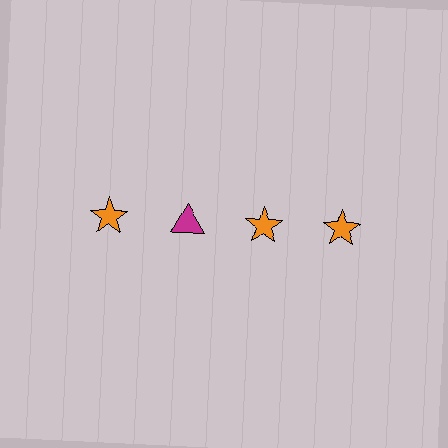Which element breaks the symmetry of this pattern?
The magenta triangle in the top row, second from left column breaks the symmetry. All other shapes are orange stars.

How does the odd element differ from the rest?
It differs in both color (magenta instead of orange) and shape (triangle instead of star).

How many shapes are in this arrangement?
There are 4 shapes arranged in a grid pattern.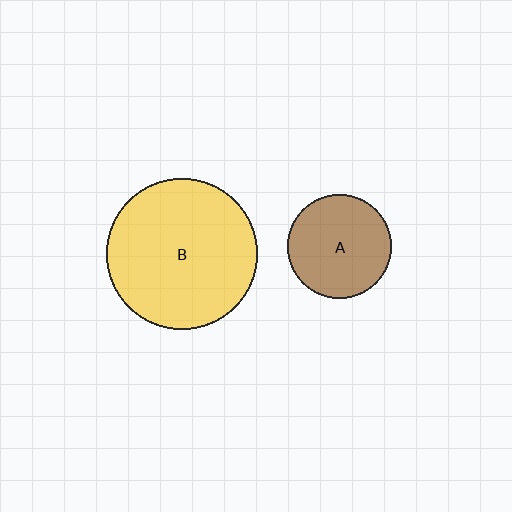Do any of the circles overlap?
No, none of the circles overlap.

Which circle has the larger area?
Circle B (yellow).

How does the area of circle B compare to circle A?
Approximately 2.1 times.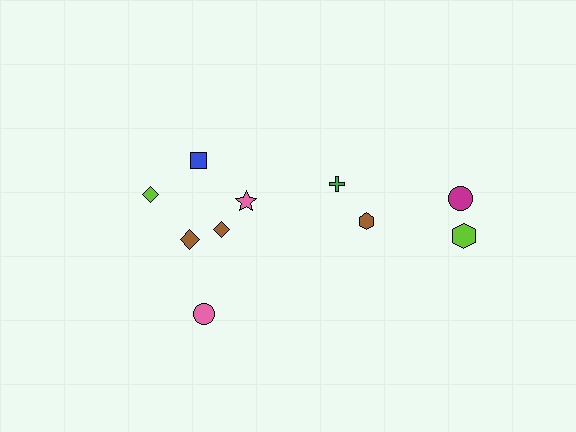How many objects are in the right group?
There are 4 objects.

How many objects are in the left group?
There are 6 objects.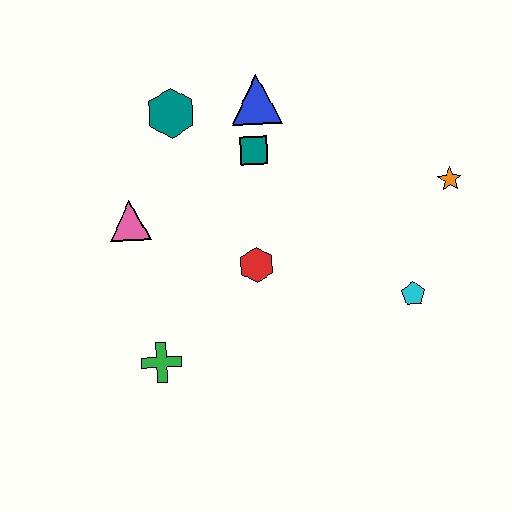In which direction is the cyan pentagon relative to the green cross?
The cyan pentagon is to the right of the green cross.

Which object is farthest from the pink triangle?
The orange star is farthest from the pink triangle.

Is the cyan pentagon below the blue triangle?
Yes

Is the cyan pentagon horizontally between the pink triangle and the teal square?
No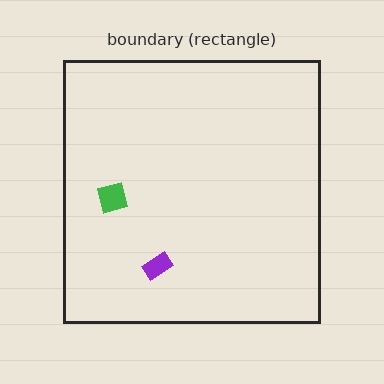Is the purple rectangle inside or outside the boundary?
Inside.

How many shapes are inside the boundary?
2 inside, 0 outside.